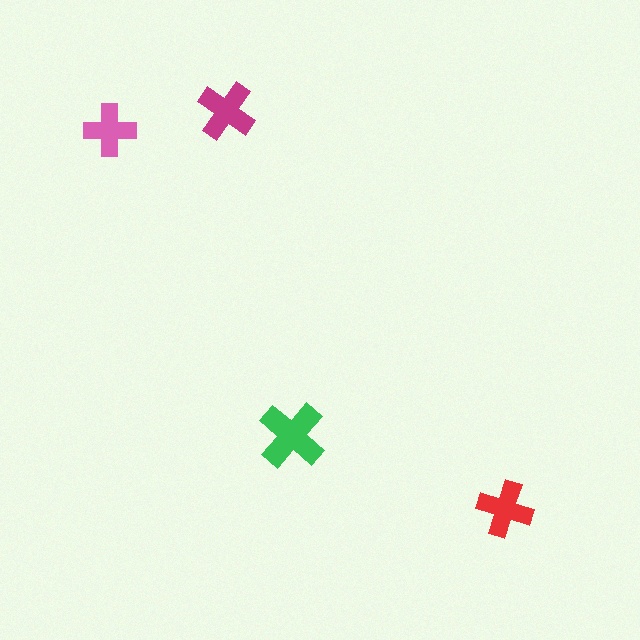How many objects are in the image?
There are 4 objects in the image.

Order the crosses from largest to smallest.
the green one, the magenta one, the red one, the pink one.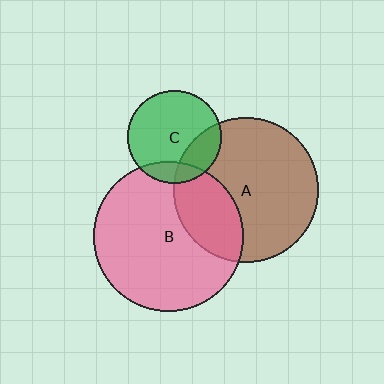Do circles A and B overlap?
Yes.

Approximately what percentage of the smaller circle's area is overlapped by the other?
Approximately 30%.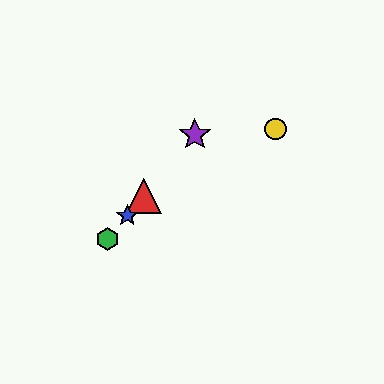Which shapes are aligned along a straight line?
The red triangle, the blue star, the green hexagon, the purple star are aligned along a straight line.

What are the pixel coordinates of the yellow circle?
The yellow circle is at (275, 129).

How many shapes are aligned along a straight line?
4 shapes (the red triangle, the blue star, the green hexagon, the purple star) are aligned along a straight line.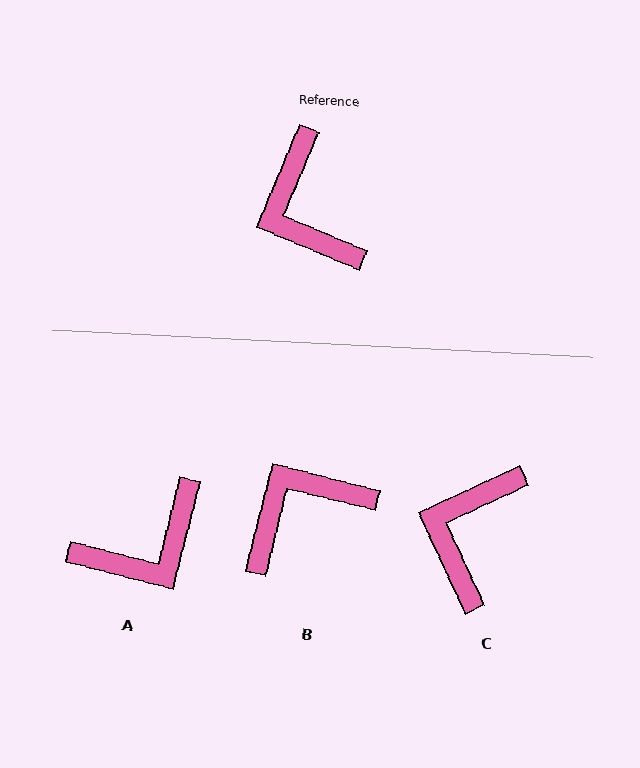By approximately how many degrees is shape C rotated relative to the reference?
Approximately 42 degrees clockwise.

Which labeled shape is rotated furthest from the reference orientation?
A, about 99 degrees away.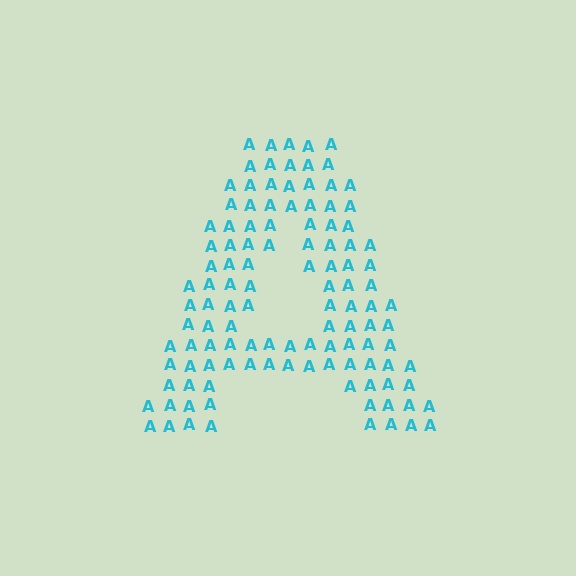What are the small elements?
The small elements are letter A's.